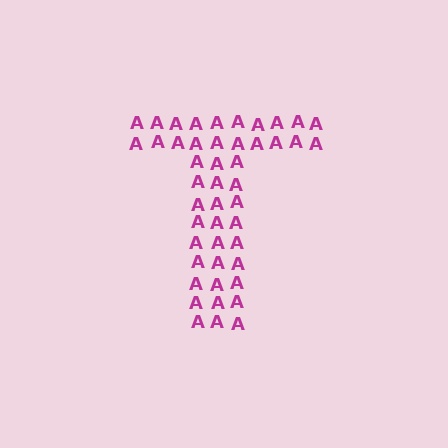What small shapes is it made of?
It is made of small letter A's.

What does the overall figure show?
The overall figure shows the letter T.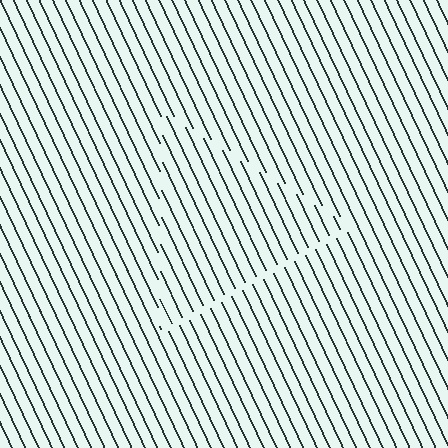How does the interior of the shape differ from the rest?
The interior of the shape contains the same grating, shifted by half a period — the contour is defined by the phase discontinuity where line-ends from the inner and outer gratings abut.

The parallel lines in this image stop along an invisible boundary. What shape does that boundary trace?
An illusory triangle. The interior of the shape contains the same grating, shifted by half a period — the contour is defined by the phase discontinuity where line-ends from the inner and outer gratings abut.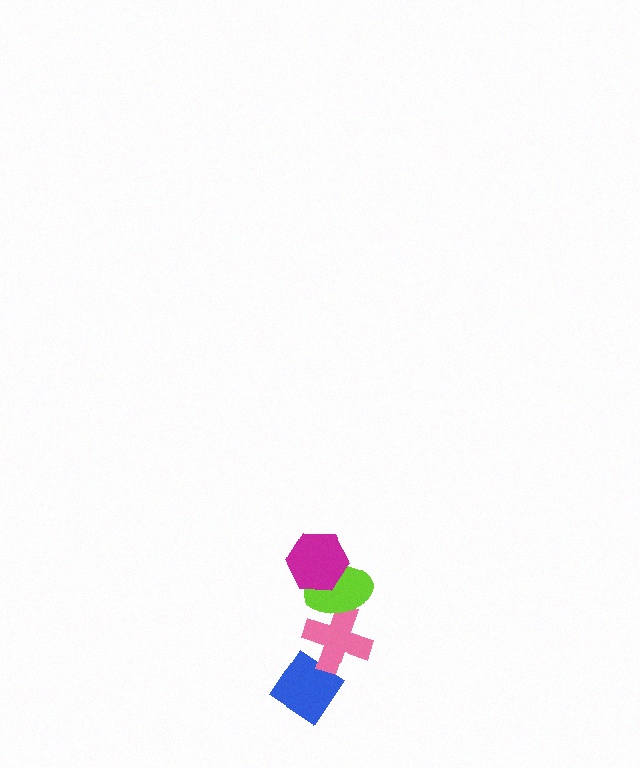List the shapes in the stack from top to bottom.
From top to bottom: the magenta hexagon, the lime ellipse, the pink cross, the blue diamond.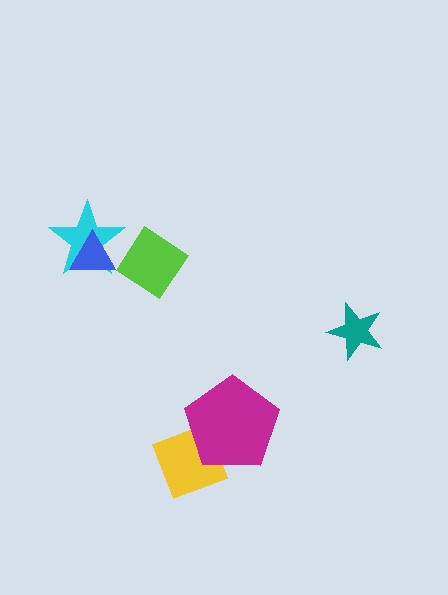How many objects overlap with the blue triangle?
1 object overlaps with the blue triangle.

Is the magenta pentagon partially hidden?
No, no other shape covers it.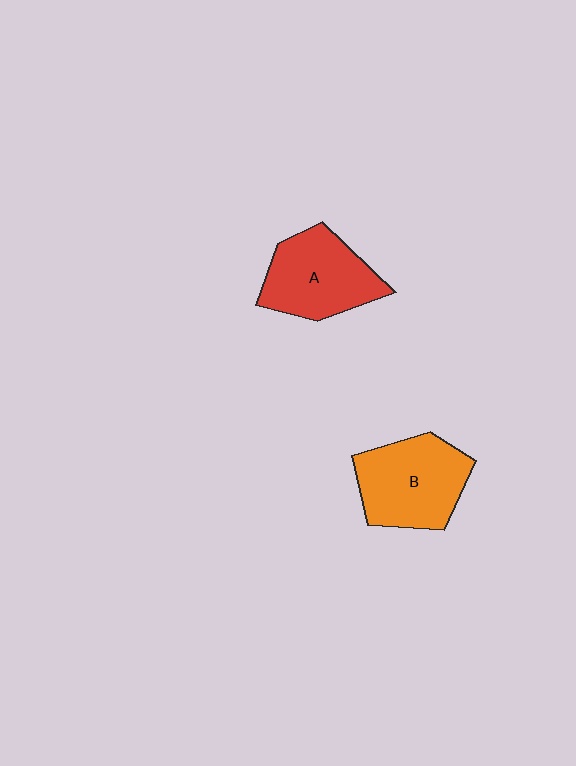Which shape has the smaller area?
Shape A (red).